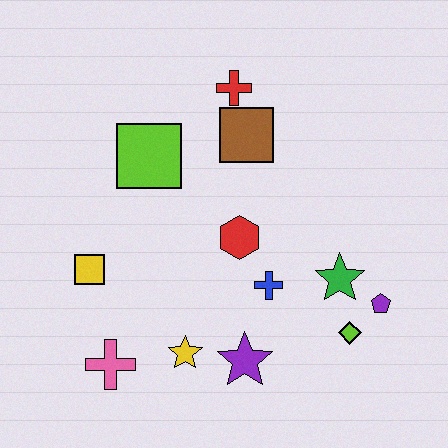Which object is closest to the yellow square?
The pink cross is closest to the yellow square.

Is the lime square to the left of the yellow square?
No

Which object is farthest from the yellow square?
The purple pentagon is farthest from the yellow square.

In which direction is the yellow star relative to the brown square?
The yellow star is below the brown square.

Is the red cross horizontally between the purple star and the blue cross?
No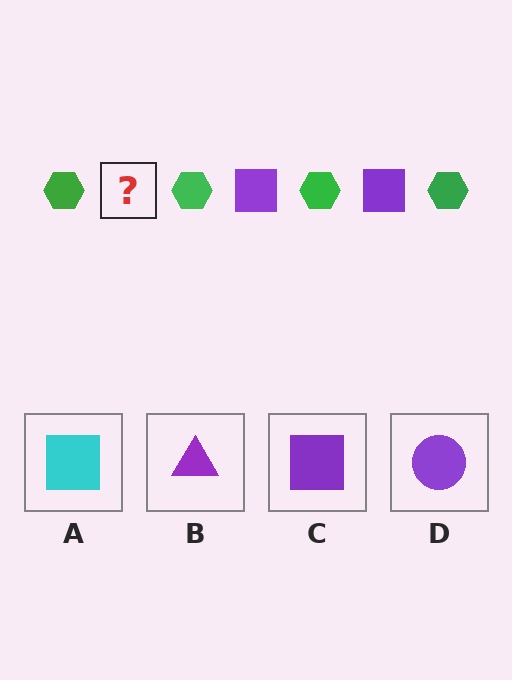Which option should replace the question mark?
Option C.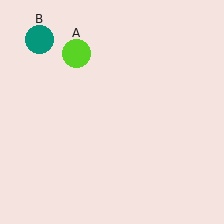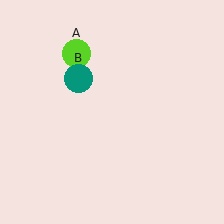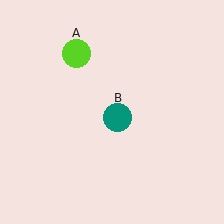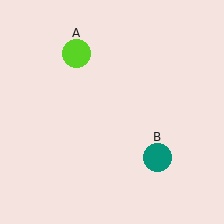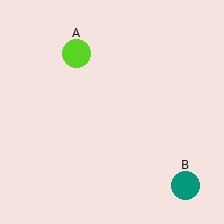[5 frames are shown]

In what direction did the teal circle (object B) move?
The teal circle (object B) moved down and to the right.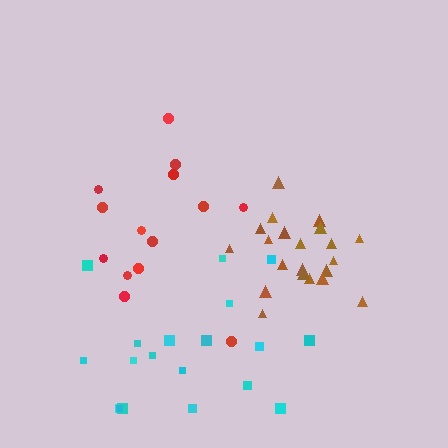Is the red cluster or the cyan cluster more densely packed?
Cyan.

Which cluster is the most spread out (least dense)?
Red.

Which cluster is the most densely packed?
Brown.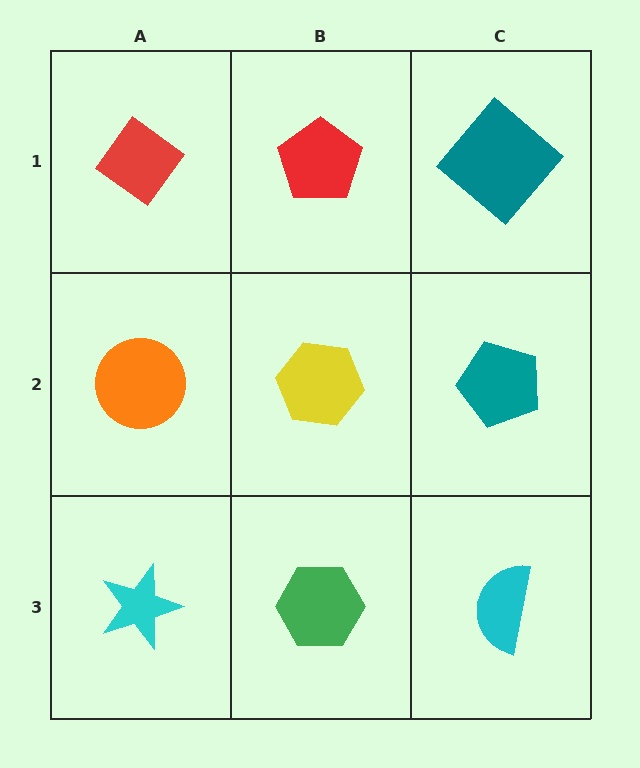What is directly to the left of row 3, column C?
A green hexagon.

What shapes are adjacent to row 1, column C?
A teal pentagon (row 2, column C), a red pentagon (row 1, column B).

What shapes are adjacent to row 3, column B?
A yellow hexagon (row 2, column B), a cyan star (row 3, column A), a cyan semicircle (row 3, column C).